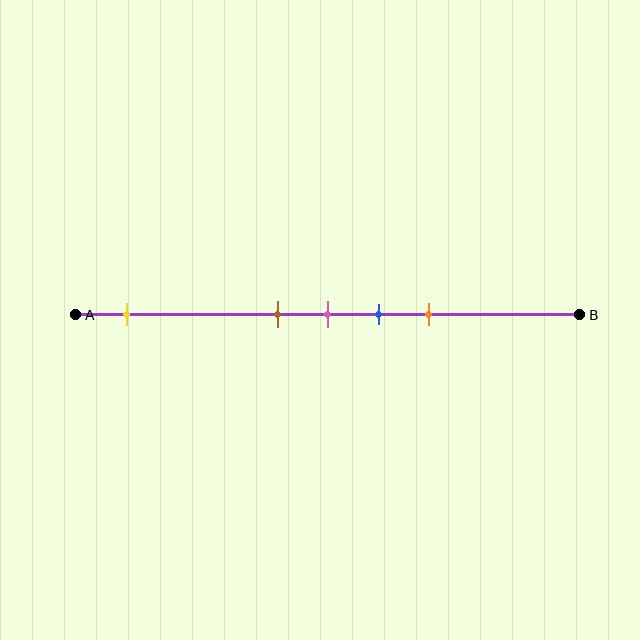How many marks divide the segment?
There are 5 marks dividing the segment.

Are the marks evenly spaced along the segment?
No, the marks are not evenly spaced.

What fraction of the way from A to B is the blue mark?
The blue mark is approximately 60% (0.6) of the way from A to B.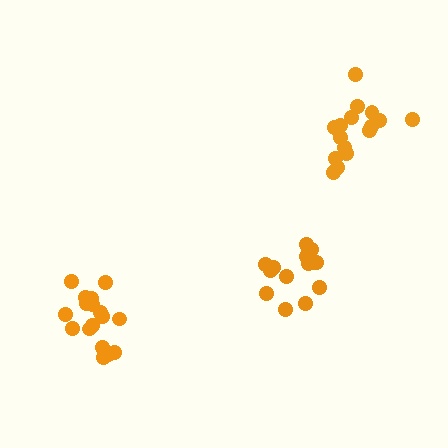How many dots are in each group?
Group 1: 15 dots, Group 2: 17 dots, Group 3: 16 dots (48 total).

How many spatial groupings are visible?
There are 3 spatial groupings.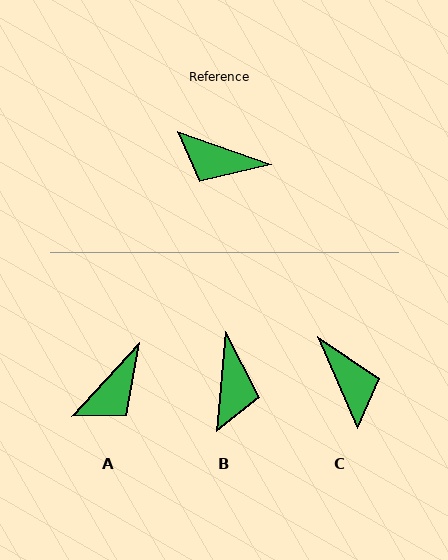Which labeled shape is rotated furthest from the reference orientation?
C, about 133 degrees away.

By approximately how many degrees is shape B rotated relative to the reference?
Approximately 104 degrees counter-clockwise.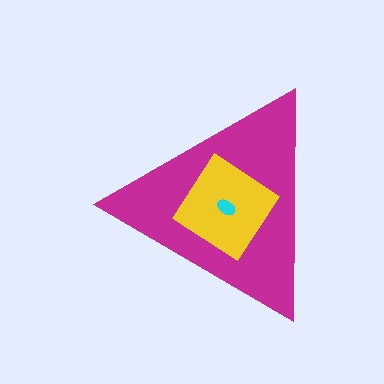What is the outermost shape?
The magenta triangle.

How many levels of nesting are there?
3.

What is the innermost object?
The cyan ellipse.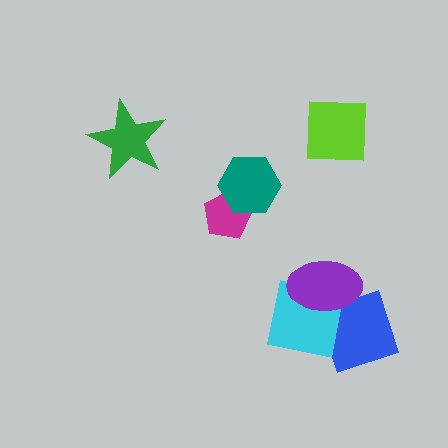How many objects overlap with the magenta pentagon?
1 object overlaps with the magenta pentagon.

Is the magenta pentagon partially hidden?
Yes, it is partially covered by another shape.